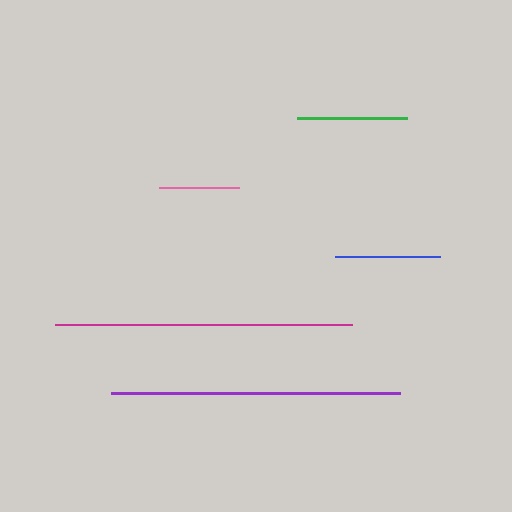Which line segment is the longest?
The magenta line is the longest at approximately 297 pixels.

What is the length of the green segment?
The green segment is approximately 111 pixels long.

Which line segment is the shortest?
The pink line is the shortest at approximately 80 pixels.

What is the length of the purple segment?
The purple segment is approximately 289 pixels long.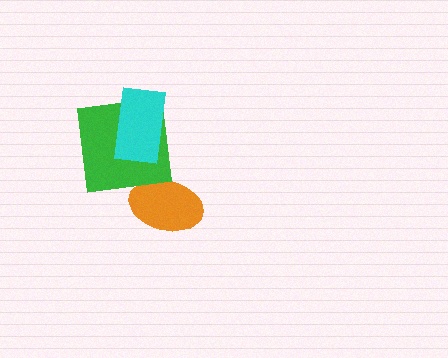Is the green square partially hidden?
Yes, it is partially covered by another shape.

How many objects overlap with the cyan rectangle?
1 object overlaps with the cyan rectangle.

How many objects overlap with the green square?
1 object overlaps with the green square.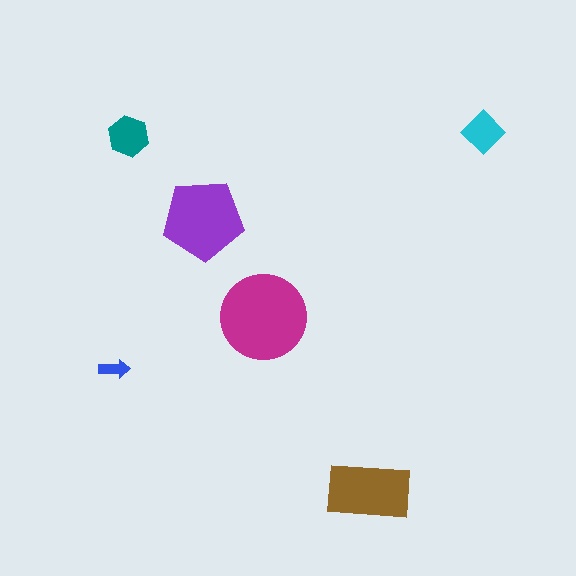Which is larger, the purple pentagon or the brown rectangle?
The purple pentagon.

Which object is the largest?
The magenta circle.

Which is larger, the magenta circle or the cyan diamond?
The magenta circle.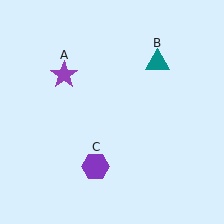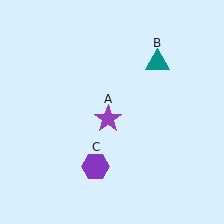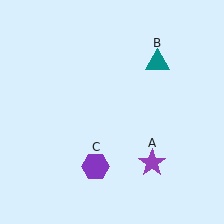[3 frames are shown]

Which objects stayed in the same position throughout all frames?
Teal triangle (object B) and purple hexagon (object C) remained stationary.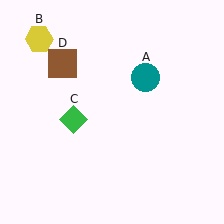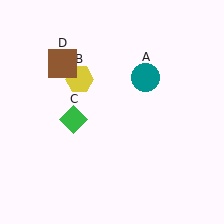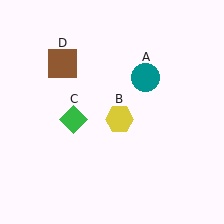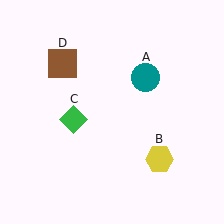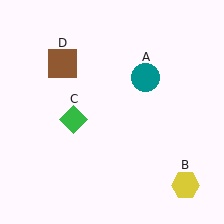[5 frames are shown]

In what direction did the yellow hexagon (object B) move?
The yellow hexagon (object B) moved down and to the right.